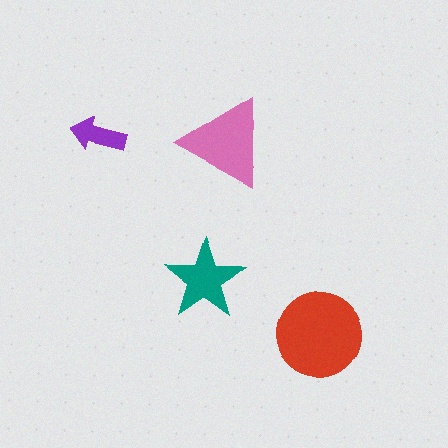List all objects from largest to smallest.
The red circle, the pink triangle, the teal star, the purple arrow.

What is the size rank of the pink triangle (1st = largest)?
2nd.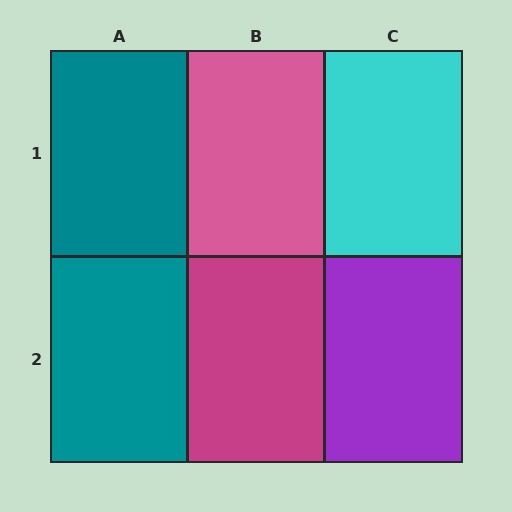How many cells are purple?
1 cell is purple.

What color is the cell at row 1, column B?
Pink.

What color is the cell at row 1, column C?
Cyan.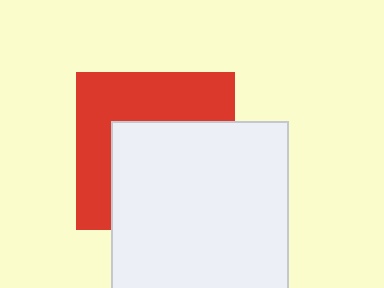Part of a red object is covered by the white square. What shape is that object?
It is a square.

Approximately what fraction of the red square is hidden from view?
Roughly 53% of the red square is hidden behind the white square.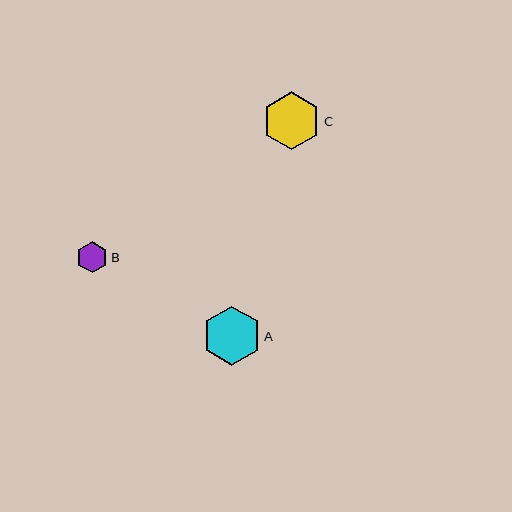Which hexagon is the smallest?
Hexagon B is the smallest with a size of approximately 31 pixels.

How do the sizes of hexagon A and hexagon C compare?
Hexagon A and hexagon C are approximately the same size.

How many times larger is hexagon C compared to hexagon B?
Hexagon C is approximately 1.9 times the size of hexagon B.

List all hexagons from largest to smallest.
From largest to smallest: A, C, B.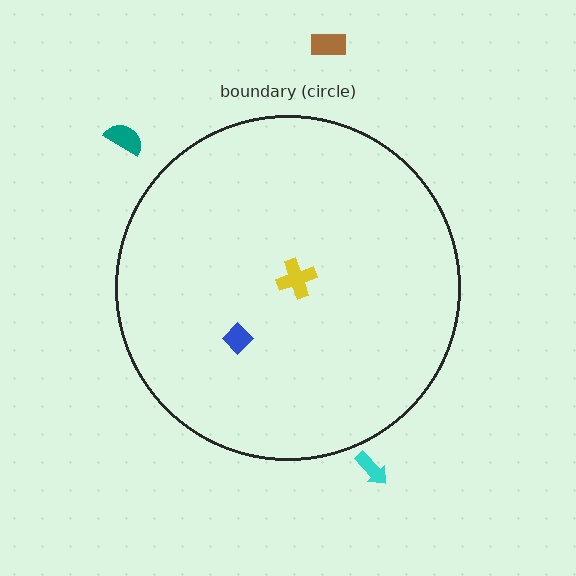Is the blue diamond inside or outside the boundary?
Inside.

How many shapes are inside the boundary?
2 inside, 3 outside.